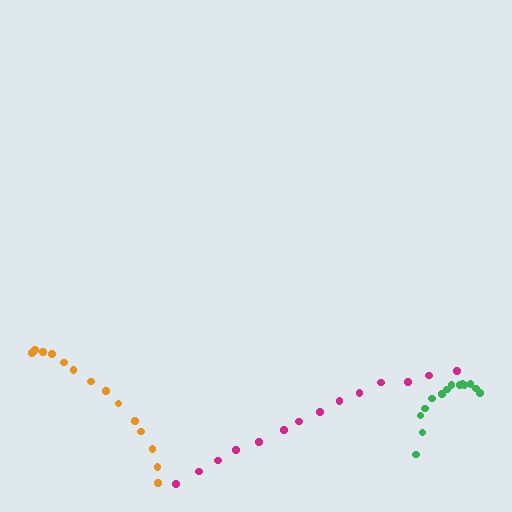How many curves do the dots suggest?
There are 3 distinct paths.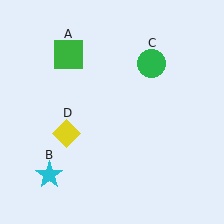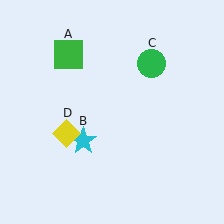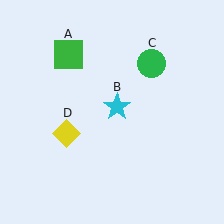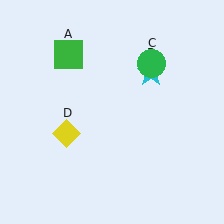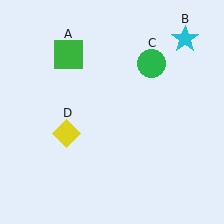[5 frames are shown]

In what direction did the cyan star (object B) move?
The cyan star (object B) moved up and to the right.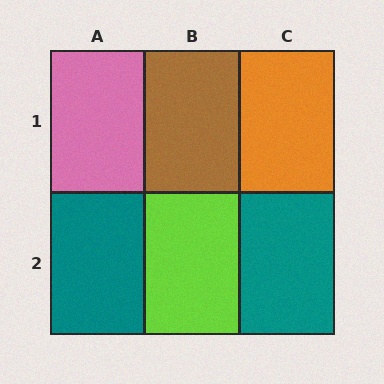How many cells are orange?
1 cell is orange.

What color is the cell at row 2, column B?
Lime.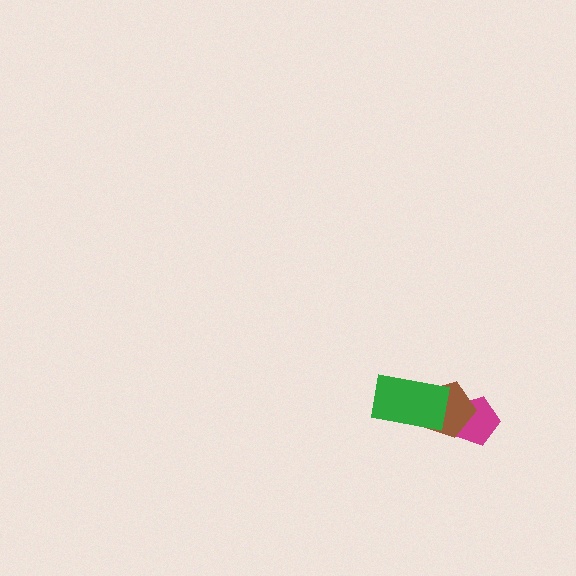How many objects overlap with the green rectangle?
1 object overlaps with the green rectangle.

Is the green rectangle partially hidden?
No, no other shape covers it.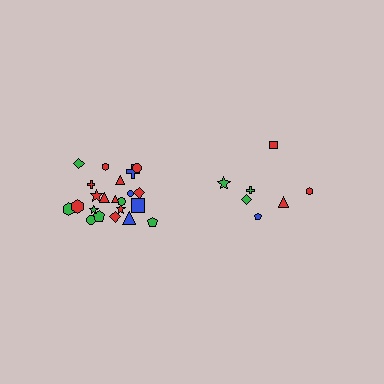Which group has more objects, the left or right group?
The left group.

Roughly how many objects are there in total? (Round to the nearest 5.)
Roughly 30 objects in total.